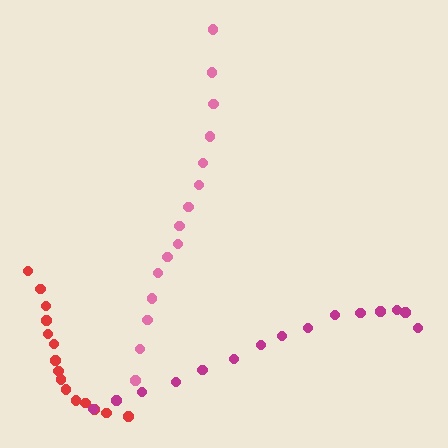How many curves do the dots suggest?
There are 3 distinct paths.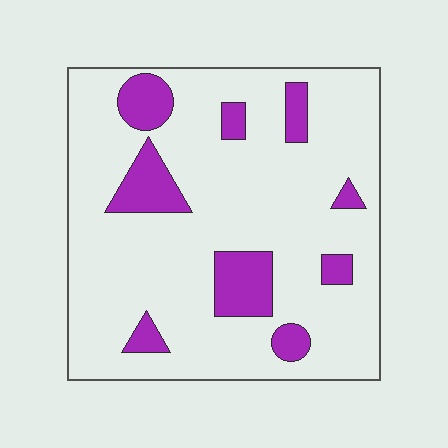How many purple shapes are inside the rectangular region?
9.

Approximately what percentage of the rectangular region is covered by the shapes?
Approximately 15%.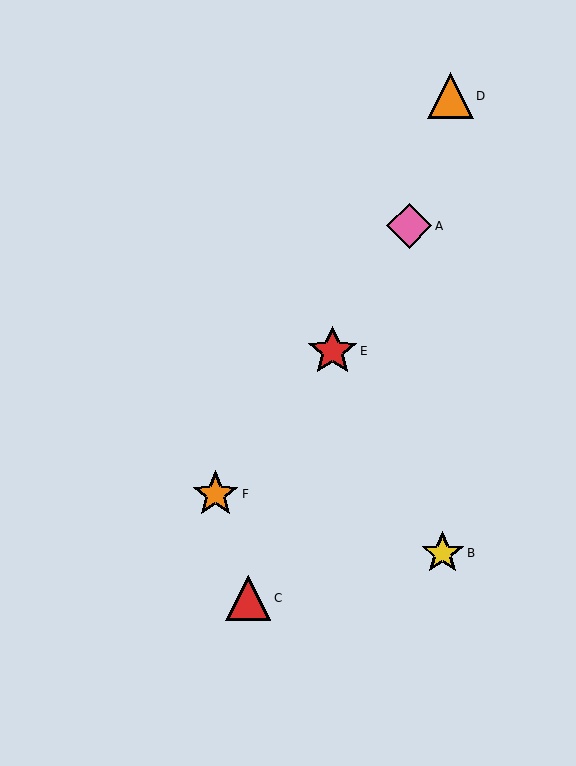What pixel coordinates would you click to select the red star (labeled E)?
Click at (332, 351) to select the red star E.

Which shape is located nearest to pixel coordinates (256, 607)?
The red triangle (labeled C) at (248, 598) is nearest to that location.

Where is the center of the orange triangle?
The center of the orange triangle is at (450, 96).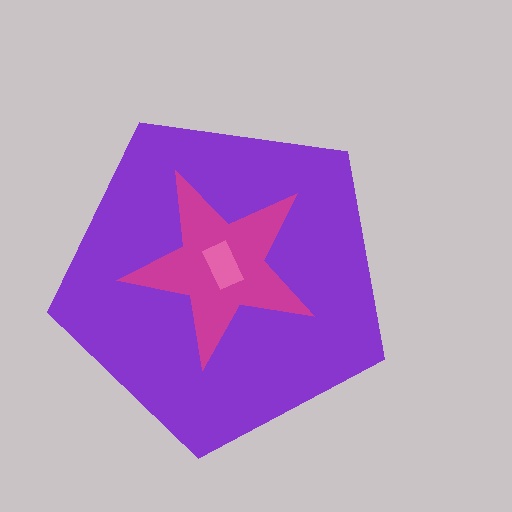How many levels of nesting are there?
3.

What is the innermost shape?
The pink rectangle.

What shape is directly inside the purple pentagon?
The magenta star.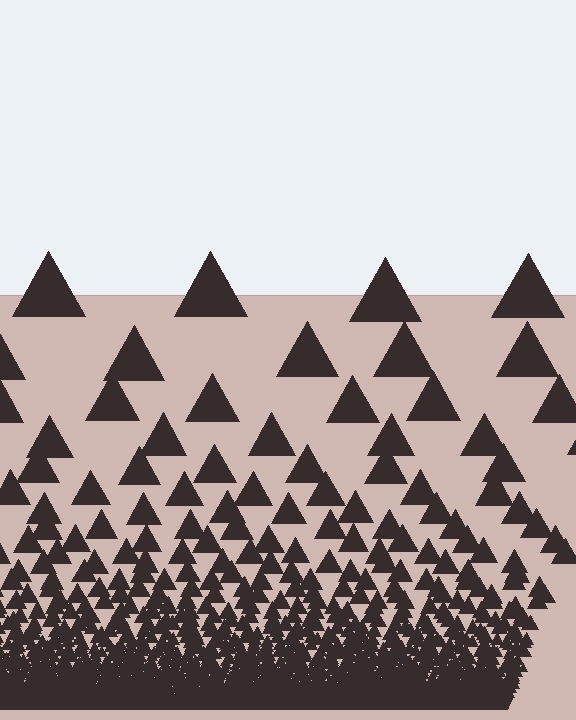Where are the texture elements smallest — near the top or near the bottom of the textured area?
Near the bottom.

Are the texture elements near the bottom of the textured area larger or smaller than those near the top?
Smaller. The gradient is inverted — elements near the bottom are smaller and denser.